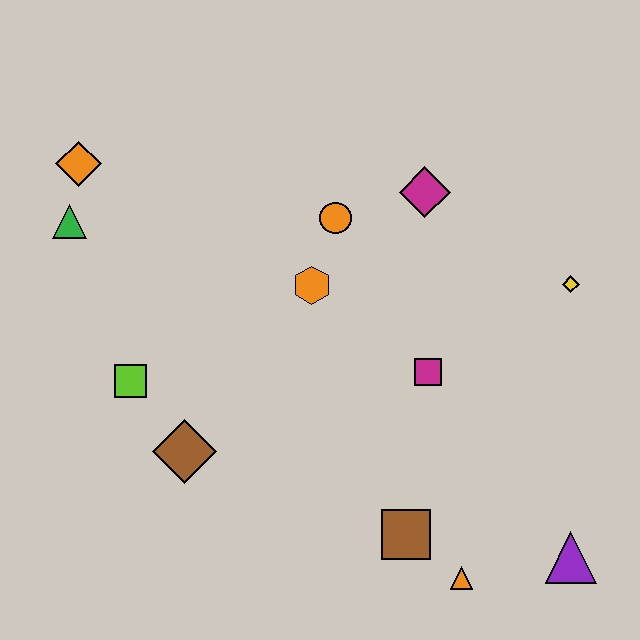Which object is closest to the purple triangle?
The orange triangle is closest to the purple triangle.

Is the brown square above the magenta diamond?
No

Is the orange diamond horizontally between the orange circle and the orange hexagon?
No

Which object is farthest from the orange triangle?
The orange diamond is farthest from the orange triangle.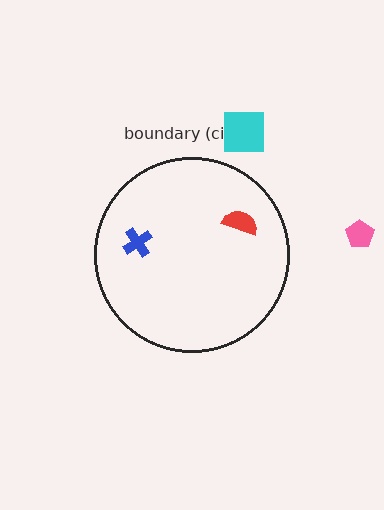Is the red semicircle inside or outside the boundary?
Inside.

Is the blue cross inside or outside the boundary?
Inside.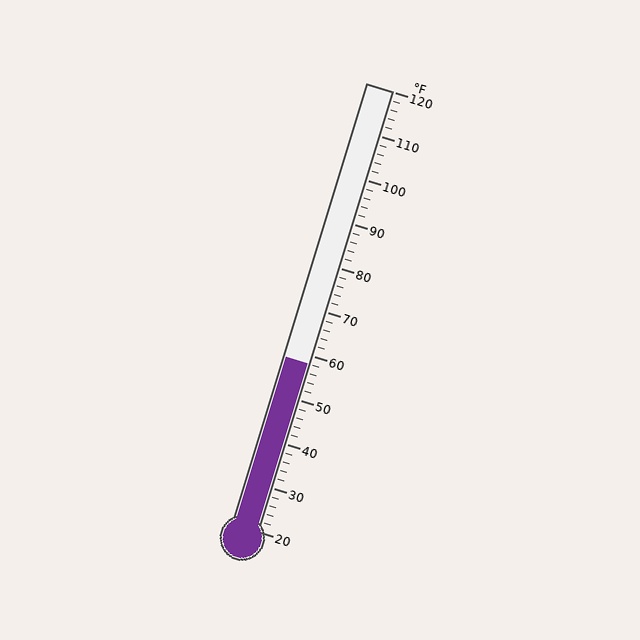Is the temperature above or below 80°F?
The temperature is below 80°F.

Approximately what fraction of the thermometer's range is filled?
The thermometer is filled to approximately 40% of its range.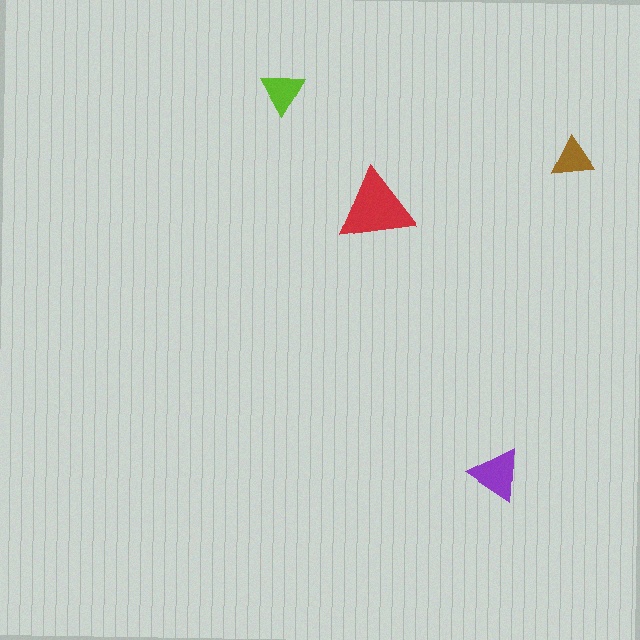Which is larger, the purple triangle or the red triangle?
The red one.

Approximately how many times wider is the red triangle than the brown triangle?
About 2 times wider.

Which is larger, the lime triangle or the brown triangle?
The lime one.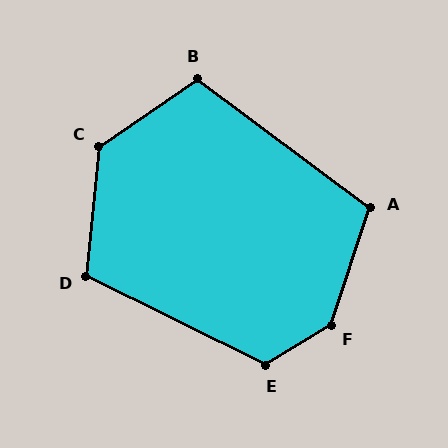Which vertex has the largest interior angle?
F, at approximately 140 degrees.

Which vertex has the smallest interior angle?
A, at approximately 108 degrees.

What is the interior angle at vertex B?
Approximately 109 degrees (obtuse).